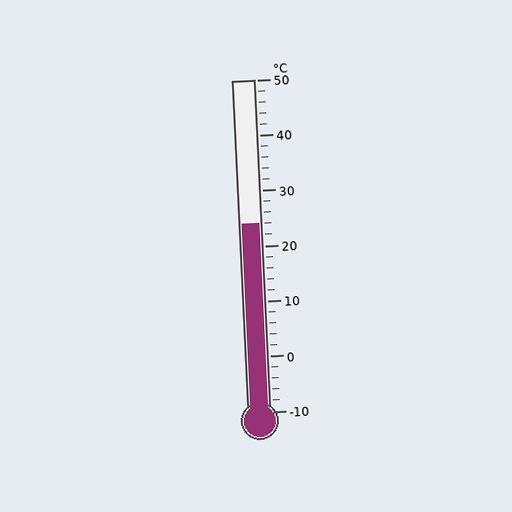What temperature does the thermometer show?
The thermometer shows approximately 24°C.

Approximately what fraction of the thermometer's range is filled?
The thermometer is filled to approximately 55% of its range.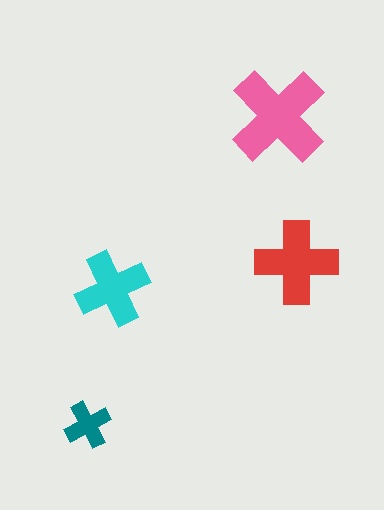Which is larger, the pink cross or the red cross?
The pink one.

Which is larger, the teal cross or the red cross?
The red one.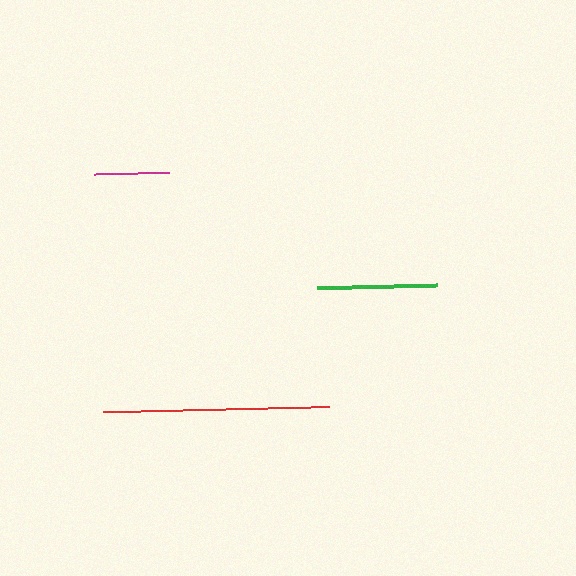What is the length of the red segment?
The red segment is approximately 226 pixels long.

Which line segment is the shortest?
The magenta line is the shortest at approximately 75 pixels.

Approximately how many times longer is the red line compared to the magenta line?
The red line is approximately 3.0 times the length of the magenta line.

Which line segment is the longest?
The red line is the longest at approximately 226 pixels.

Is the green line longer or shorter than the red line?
The red line is longer than the green line.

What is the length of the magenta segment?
The magenta segment is approximately 75 pixels long.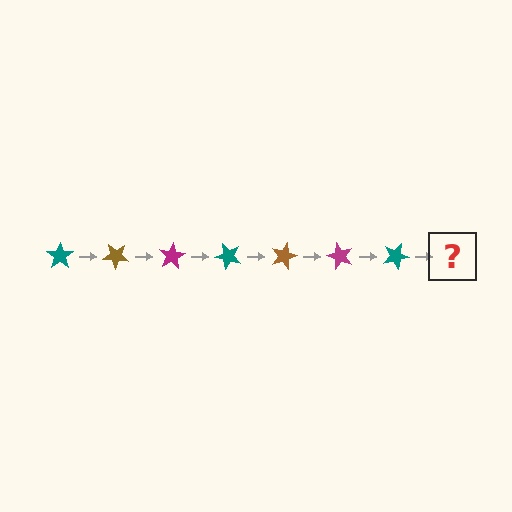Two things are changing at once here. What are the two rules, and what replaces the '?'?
The two rules are that it rotates 40 degrees each step and the color cycles through teal, brown, and magenta. The '?' should be a brown star, rotated 280 degrees from the start.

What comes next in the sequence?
The next element should be a brown star, rotated 280 degrees from the start.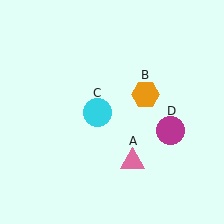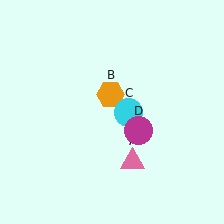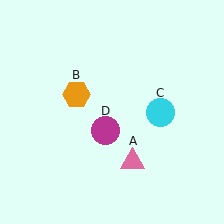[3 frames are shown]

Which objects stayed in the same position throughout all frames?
Pink triangle (object A) remained stationary.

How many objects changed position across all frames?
3 objects changed position: orange hexagon (object B), cyan circle (object C), magenta circle (object D).